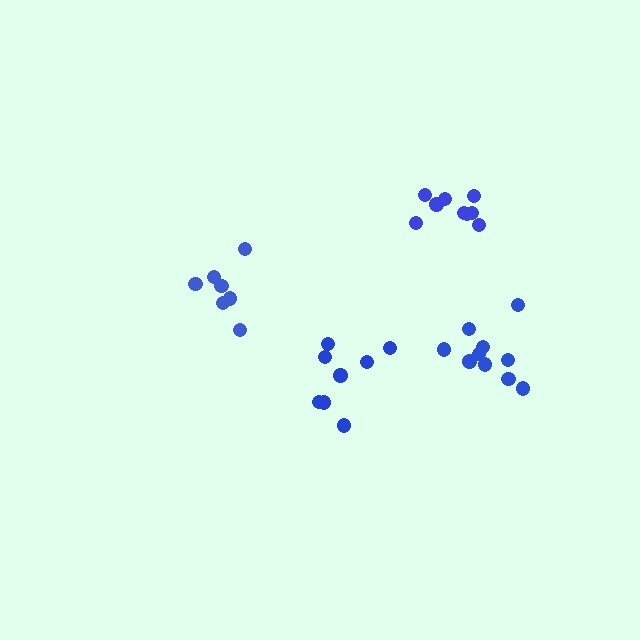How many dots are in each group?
Group 1: 7 dots, Group 2: 9 dots, Group 3: 8 dots, Group 4: 10 dots (34 total).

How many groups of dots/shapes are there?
There are 4 groups.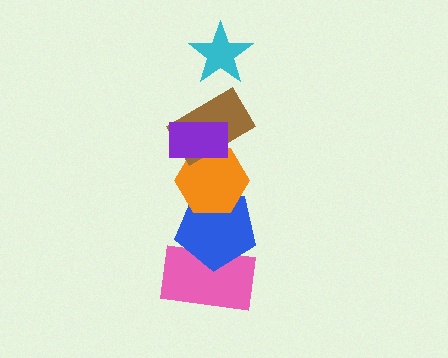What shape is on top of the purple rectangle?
The cyan star is on top of the purple rectangle.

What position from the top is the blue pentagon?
The blue pentagon is 5th from the top.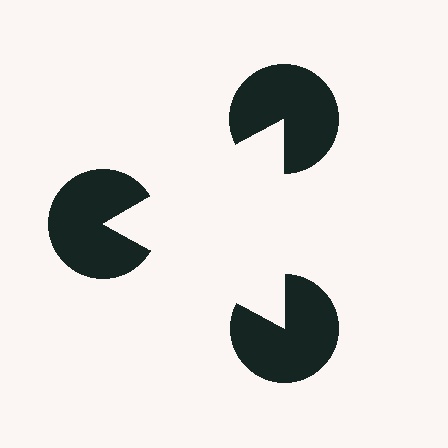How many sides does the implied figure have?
3 sides.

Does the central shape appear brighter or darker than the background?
It typically appears slightly brighter than the background, even though no actual brightness change is drawn.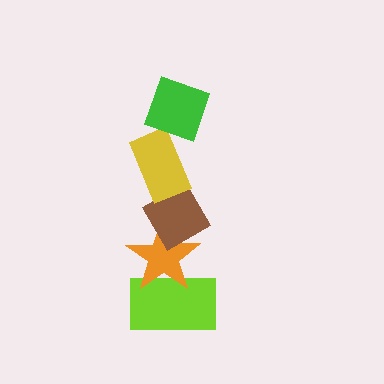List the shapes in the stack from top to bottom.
From top to bottom: the green diamond, the yellow rectangle, the brown diamond, the orange star, the lime rectangle.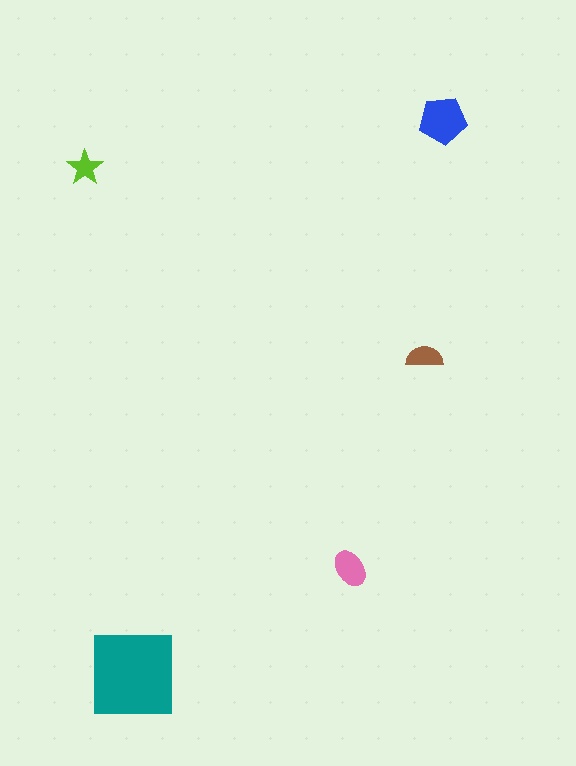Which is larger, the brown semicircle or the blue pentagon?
The blue pentagon.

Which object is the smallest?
The lime star.